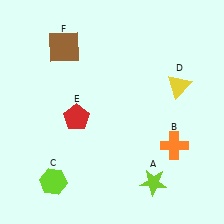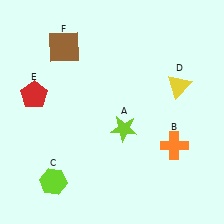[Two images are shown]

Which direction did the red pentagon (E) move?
The red pentagon (E) moved left.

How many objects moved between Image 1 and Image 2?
2 objects moved between the two images.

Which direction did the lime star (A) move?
The lime star (A) moved up.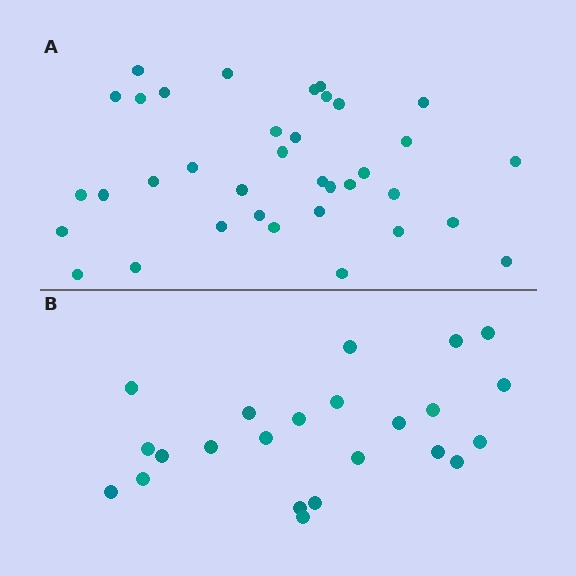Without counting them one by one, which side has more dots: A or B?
Region A (the top region) has more dots.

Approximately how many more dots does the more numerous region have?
Region A has approximately 15 more dots than region B.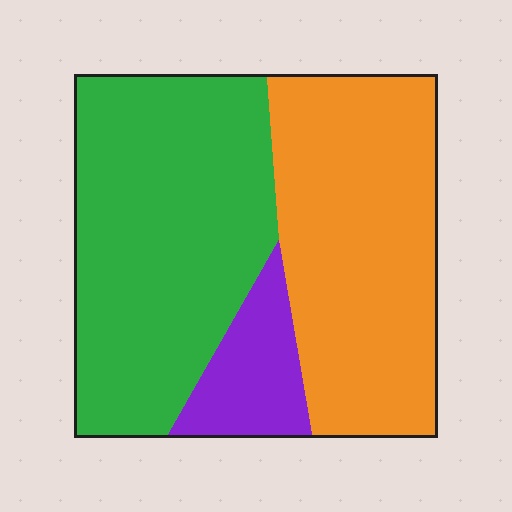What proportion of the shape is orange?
Orange covers roughly 40% of the shape.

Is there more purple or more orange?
Orange.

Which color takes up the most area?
Green, at roughly 45%.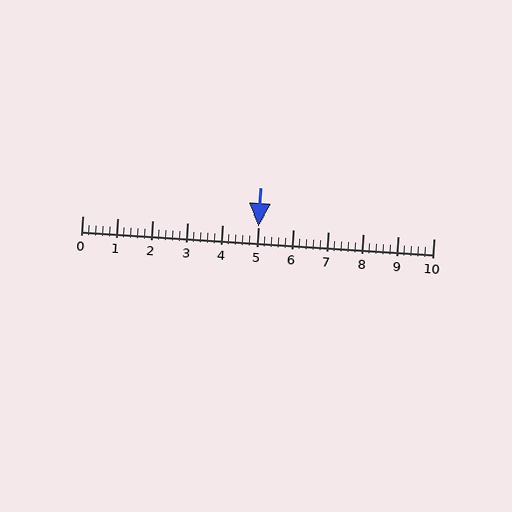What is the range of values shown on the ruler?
The ruler shows values from 0 to 10.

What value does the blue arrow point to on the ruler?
The blue arrow points to approximately 5.0.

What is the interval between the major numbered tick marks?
The major tick marks are spaced 1 units apart.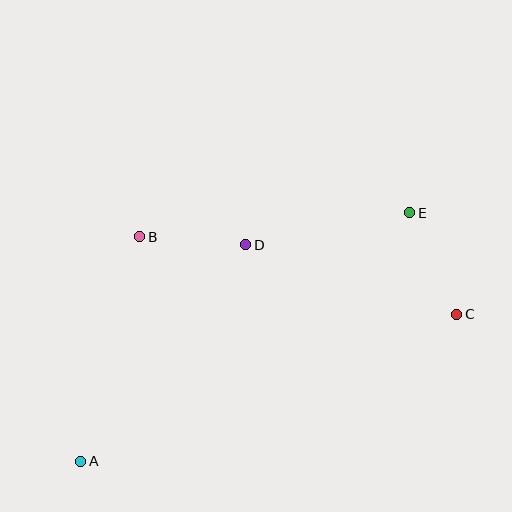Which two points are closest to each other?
Points B and D are closest to each other.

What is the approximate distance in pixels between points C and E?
The distance between C and E is approximately 112 pixels.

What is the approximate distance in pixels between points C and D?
The distance between C and D is approximately 222 pixels.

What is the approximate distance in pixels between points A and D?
The distance between A and D is approximately 272 pixels.